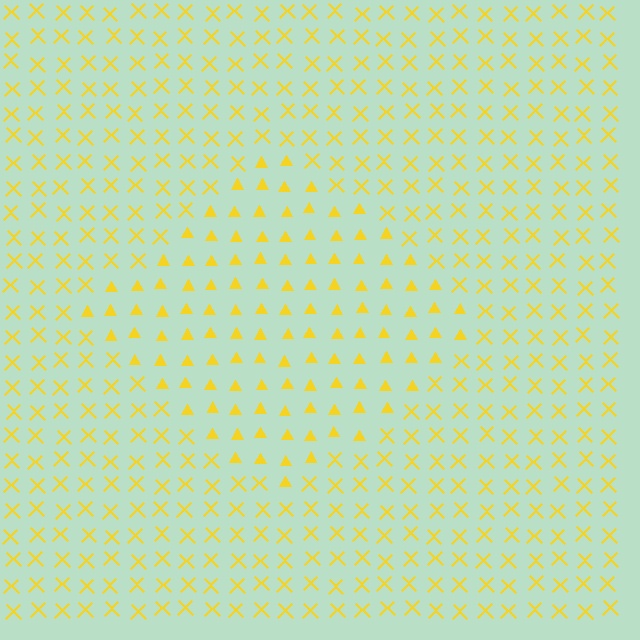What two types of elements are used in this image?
The image uses triangles inside the diamond region and X marks outside it.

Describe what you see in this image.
The image is filled with small yellow elements arranged in a uniform grid. A diamond-shaped region contains triangles, while the surrounding area contains X marks. The boundary is defined purely by the change in element shape.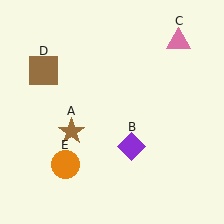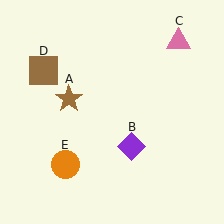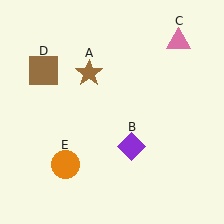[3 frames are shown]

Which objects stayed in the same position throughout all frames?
Purple diamond (object B) and pink triangle (object C) and brown square (object D) and orange circle (object E) remained stationary.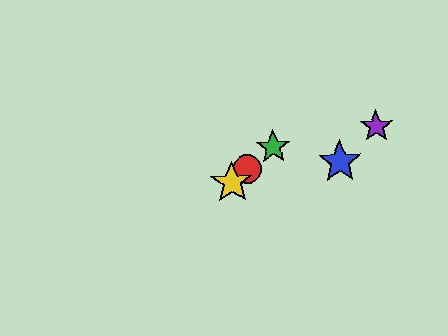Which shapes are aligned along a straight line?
The red circle, the green star, the yellow star are aligned along a straight line.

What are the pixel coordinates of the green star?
The green star is at (273, 147).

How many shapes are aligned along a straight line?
3 shapes (the red circle, the green star, the yellow star) are aligned along a straight line.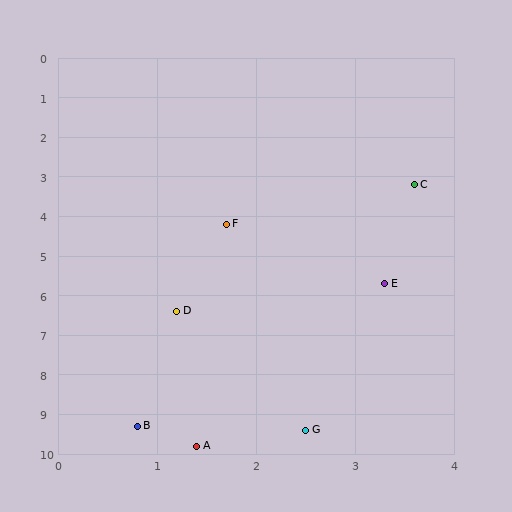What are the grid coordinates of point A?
Point A is at approximately (1.4, 9.8).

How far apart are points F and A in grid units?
Points F and A are about 5.6 grid units apart.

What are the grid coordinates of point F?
Point F is at approximately (1.7, 4.2).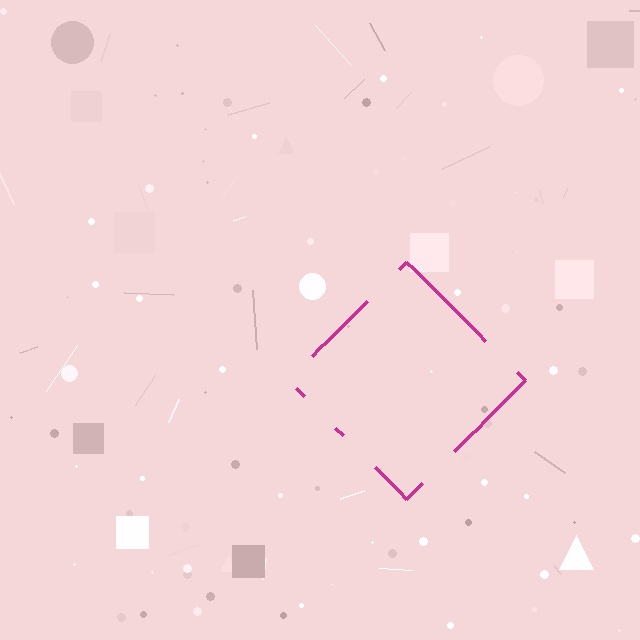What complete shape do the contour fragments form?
The contour fragments form a diamond.